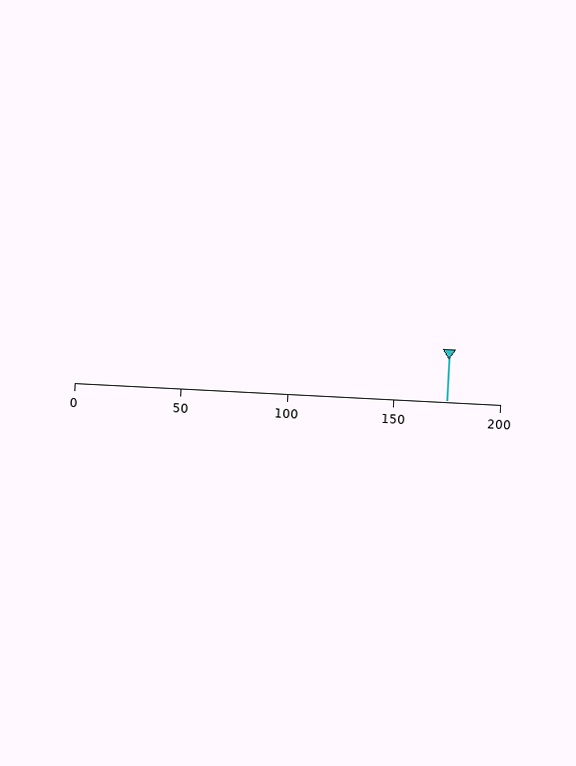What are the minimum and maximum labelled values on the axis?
The axis runs from 0 to 200.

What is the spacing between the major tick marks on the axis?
The major ticks are spaced 50 apart.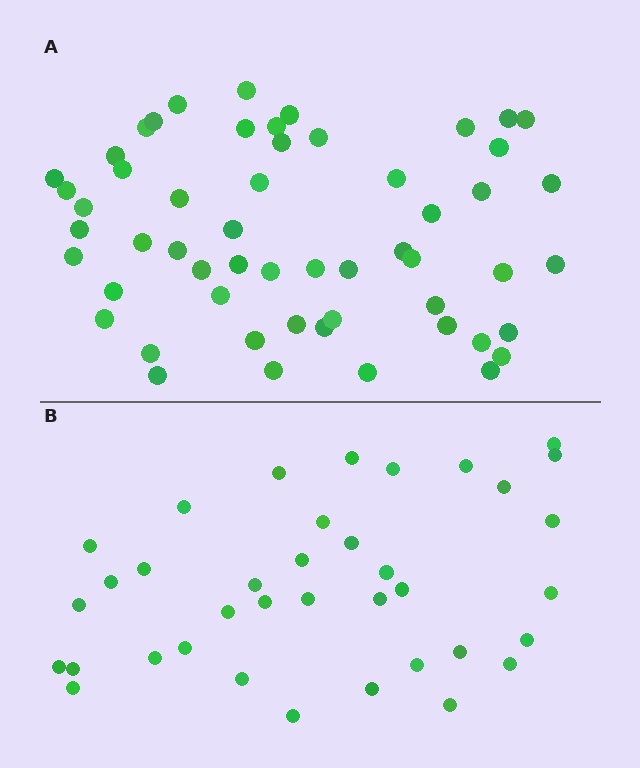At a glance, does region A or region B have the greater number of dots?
Region A (the top region) has more dots.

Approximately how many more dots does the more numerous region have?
Region A has approximately 20 more dots than region B.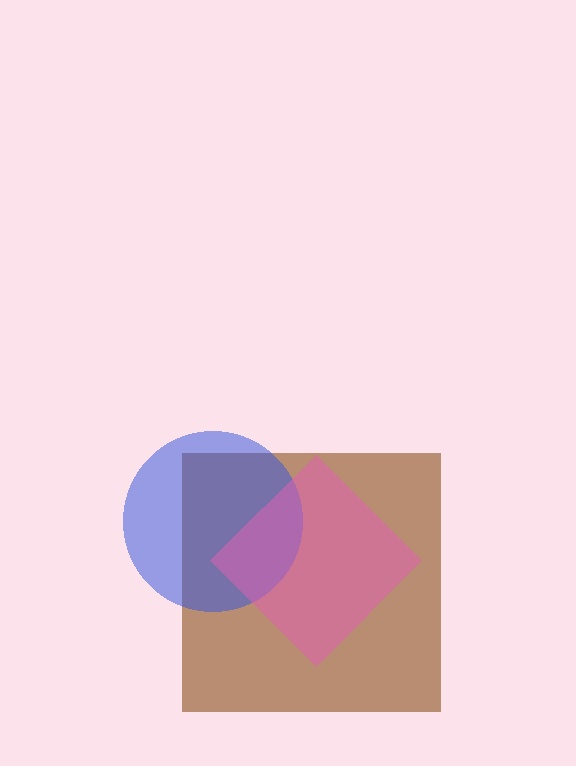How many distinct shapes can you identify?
There are 3 distinct shapes: a brown square, a blue circle, a pink diamond.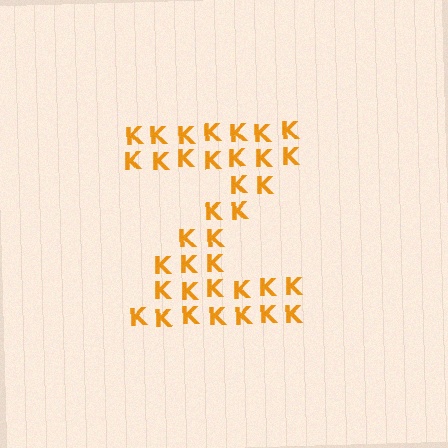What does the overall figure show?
The overall figure shows the letter Z.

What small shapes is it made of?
It is made of small letter K's.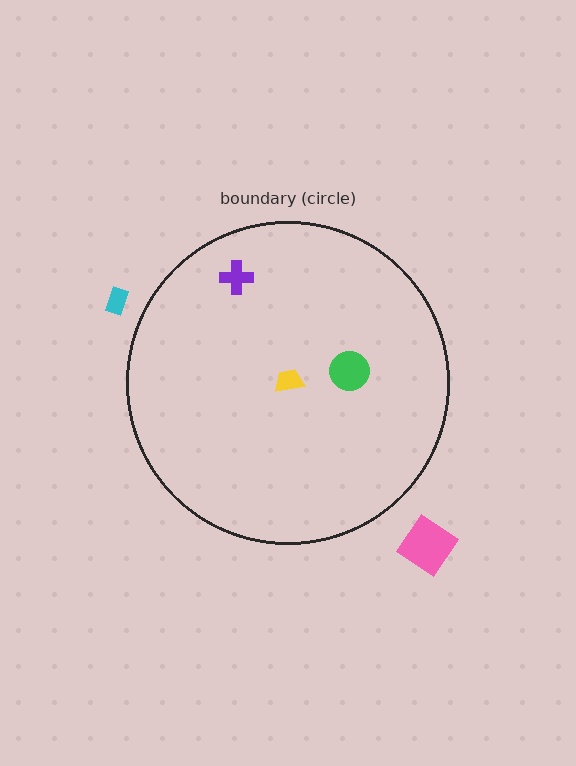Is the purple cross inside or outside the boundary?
Inside.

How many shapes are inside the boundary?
3 inside, 2 outside.